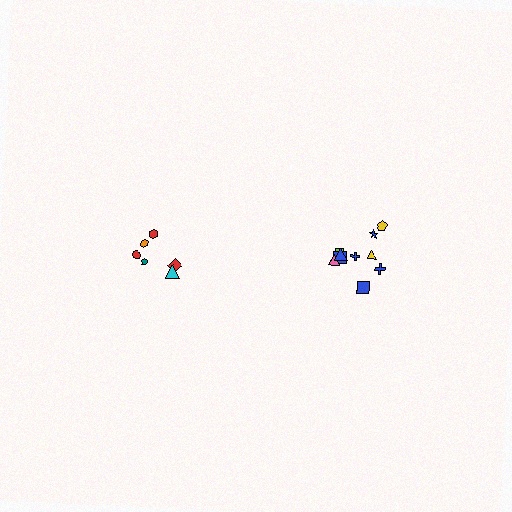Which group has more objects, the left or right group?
The right group.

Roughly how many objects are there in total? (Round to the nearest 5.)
Roughly 15 objects in total.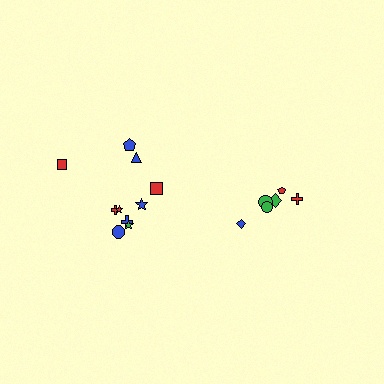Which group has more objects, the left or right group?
The left group.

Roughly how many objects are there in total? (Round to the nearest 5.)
Roughly 15 objects in total.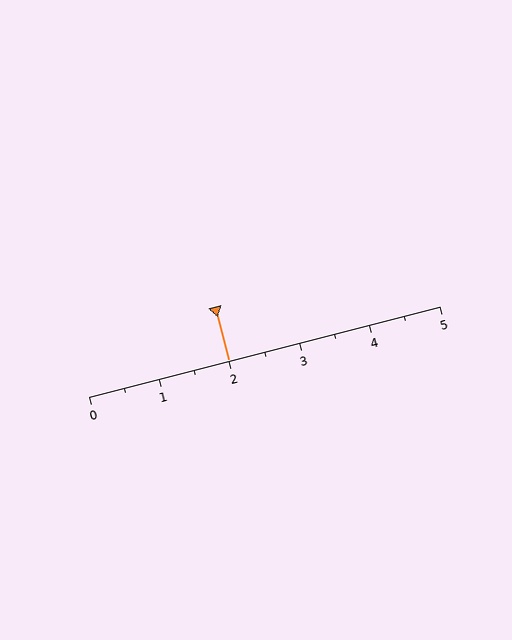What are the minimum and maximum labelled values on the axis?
The axis runs from 0 to 5.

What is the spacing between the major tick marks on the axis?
The major ticks are spaced 1 apart.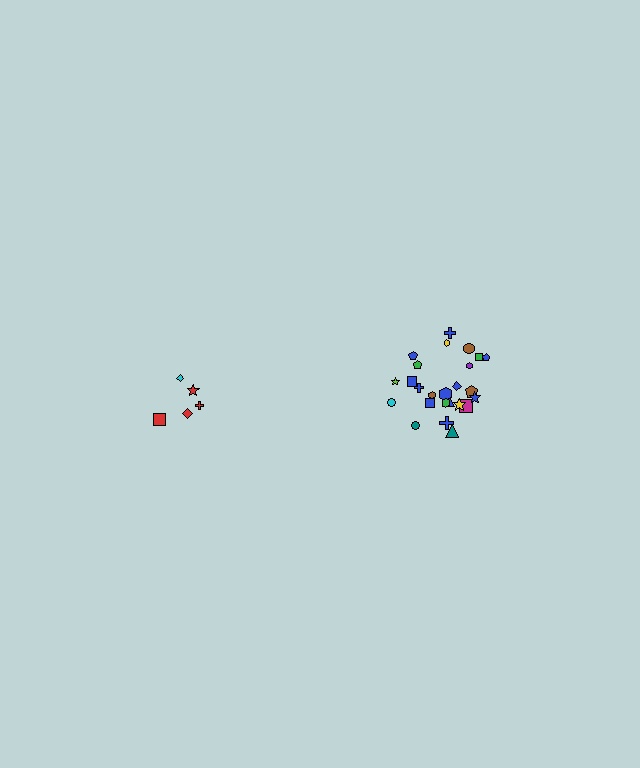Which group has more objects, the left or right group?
The right group.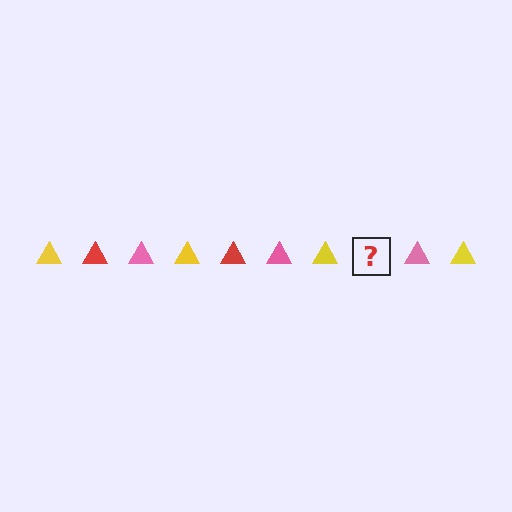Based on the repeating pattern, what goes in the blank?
The blank should be a red triangle.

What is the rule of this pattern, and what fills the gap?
The rule is that the pattern cycles through yellow, red, pink triangles. The gap should be filled with a red triangle.